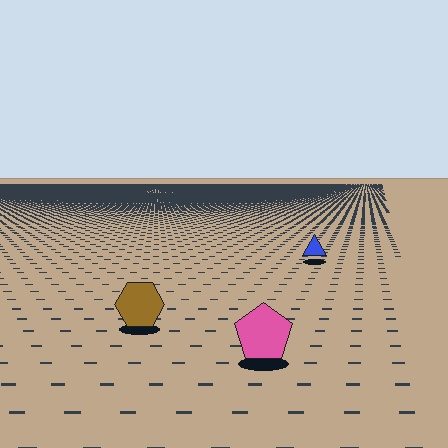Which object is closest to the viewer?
The pink pentagon is closest. The texture marks near it are larger and more spread out.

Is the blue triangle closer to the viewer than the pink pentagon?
No. The pink pentagon is closer — you can tell from the texture gradient: the ground texture is coarser near it.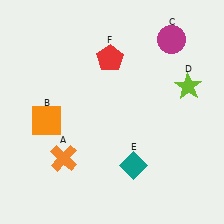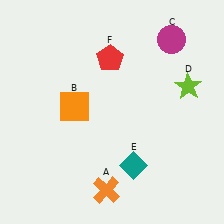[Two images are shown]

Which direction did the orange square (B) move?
The orange square (B) moved right.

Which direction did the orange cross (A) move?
The orange cross (A) moved right.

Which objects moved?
The objects that moved are: the orange cross (A), the orange square (B).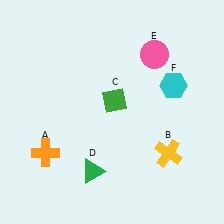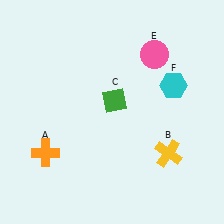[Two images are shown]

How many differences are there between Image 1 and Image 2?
There is 1 difference between the two images.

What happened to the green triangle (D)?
The green triangle (D) was removed in Image 2. It was in the bottom-left area of Image 1.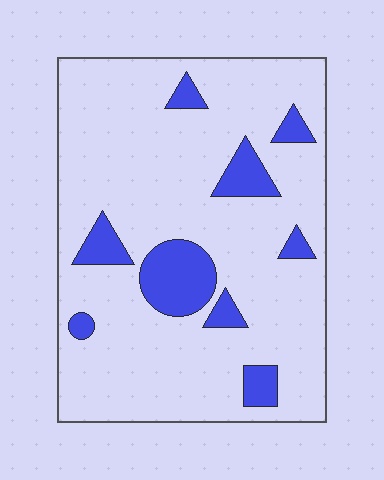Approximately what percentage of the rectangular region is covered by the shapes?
Approximately 15%.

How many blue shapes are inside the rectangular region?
9.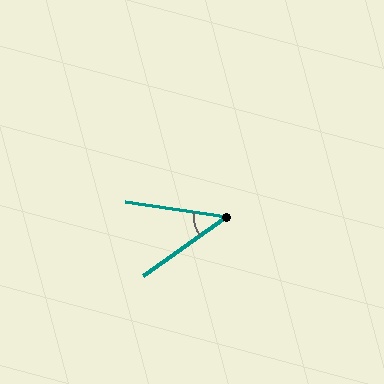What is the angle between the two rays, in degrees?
Approximately 44 degrees.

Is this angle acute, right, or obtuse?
It is acute.